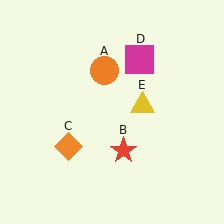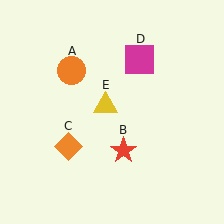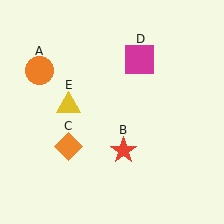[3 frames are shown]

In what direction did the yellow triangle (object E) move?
The yellow triangle (object E) moved left.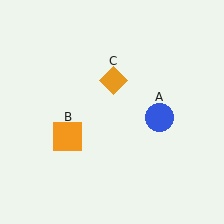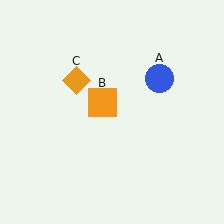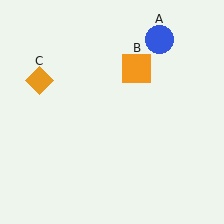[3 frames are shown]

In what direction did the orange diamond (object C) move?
The orange diamond (object C) moved left.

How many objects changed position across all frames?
3 objects changed position: blue circle (object A), orange square (object B), orange diamond (object C).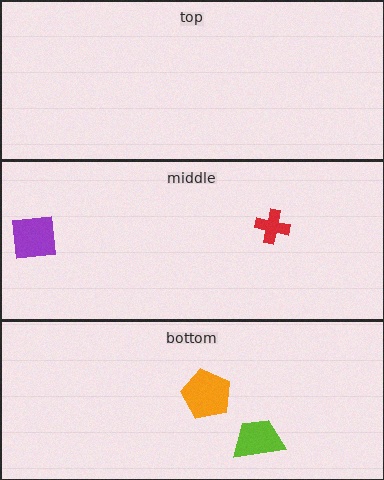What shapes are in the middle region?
The red cross, the purple square.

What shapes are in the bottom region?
The orange pentagon, the lime trapezoid.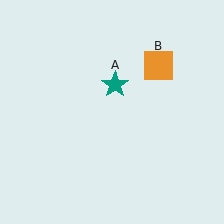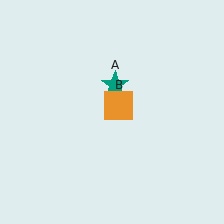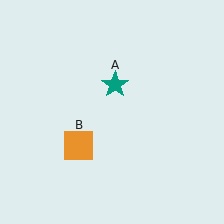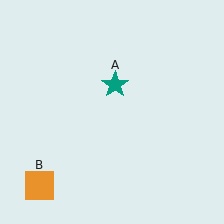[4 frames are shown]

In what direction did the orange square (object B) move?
The orange square (object B) moved down and to the left.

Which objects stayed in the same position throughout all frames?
Teal star (object A) remained stationary.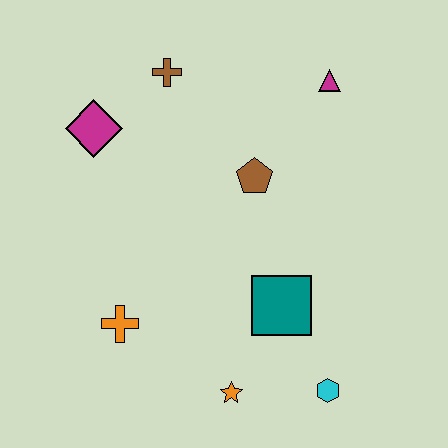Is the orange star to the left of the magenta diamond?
No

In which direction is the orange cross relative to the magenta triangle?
The orange cross is below the magenta triangle.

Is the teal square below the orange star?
No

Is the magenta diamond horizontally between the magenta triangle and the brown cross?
No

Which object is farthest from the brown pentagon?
The cyan hexagon is farthest from the brown pentagon.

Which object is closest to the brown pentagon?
The magenta triangle is closest to the brown pentagon.